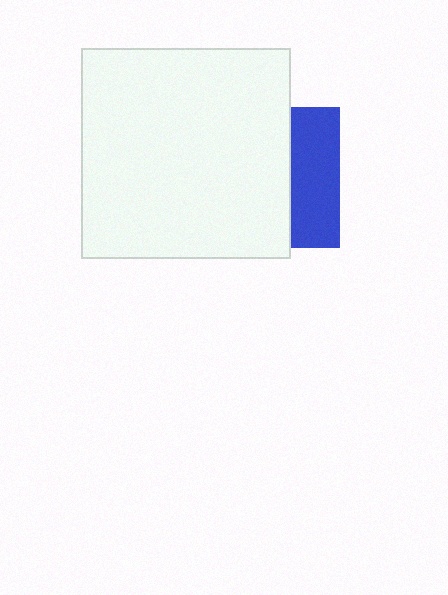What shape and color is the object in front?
The object in front is a white square.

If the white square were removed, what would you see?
You would see the complete blue square.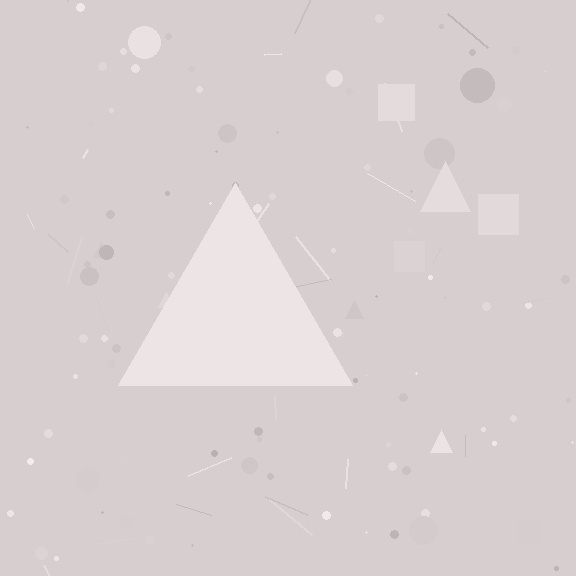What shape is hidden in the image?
A triangle is hidden in the image.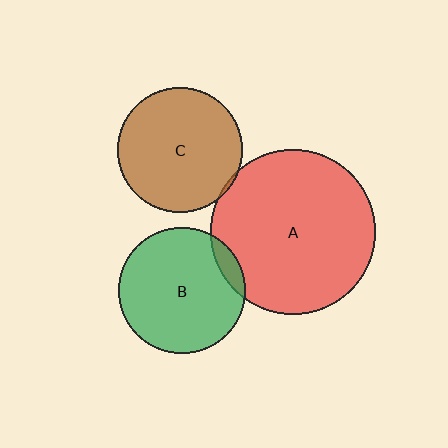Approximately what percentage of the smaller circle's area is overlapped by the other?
Approximately 10%.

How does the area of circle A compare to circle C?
Approximately 1.7 times.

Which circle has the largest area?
Circle A (red).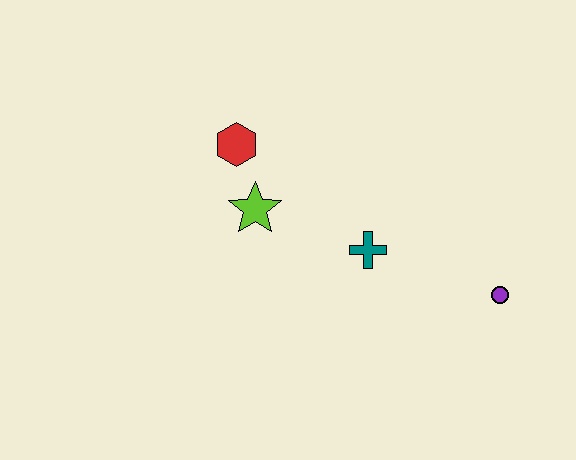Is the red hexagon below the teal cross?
No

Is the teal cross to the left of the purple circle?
Yes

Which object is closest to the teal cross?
The lime star is closest to the teal cross.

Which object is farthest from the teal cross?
The red hexagon is farthest from the teal cross.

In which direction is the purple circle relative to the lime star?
The purple circle is to the right of the lime star.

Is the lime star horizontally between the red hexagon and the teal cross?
Yes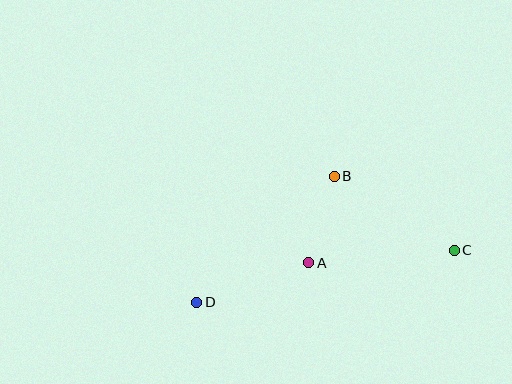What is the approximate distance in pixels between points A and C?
The distance between A and C is approximately 146 pixels.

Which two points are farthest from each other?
Points C and D are farthest from each other.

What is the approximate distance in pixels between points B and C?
The distance between B and C is approximately 141 pixels.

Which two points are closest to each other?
Points A and B are closest to each other.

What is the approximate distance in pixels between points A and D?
The distance between A and D is approximately 119 pixels.